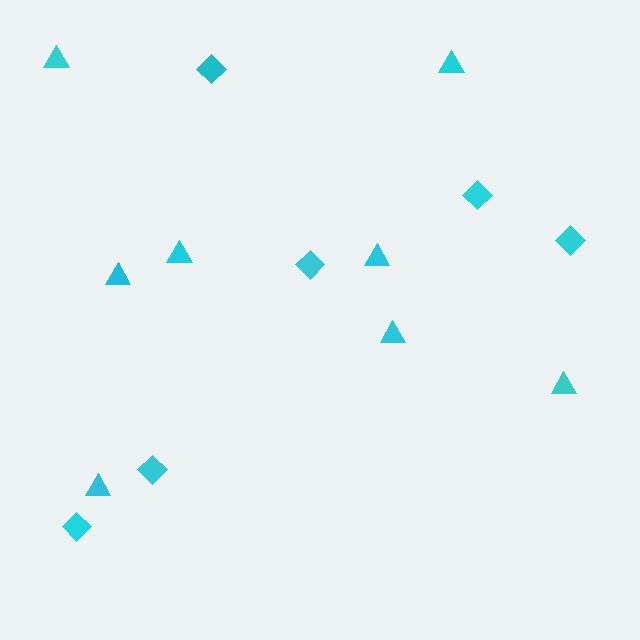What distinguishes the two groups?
There are 2 groups: one group of diamonds (6) and one group of triangles (8).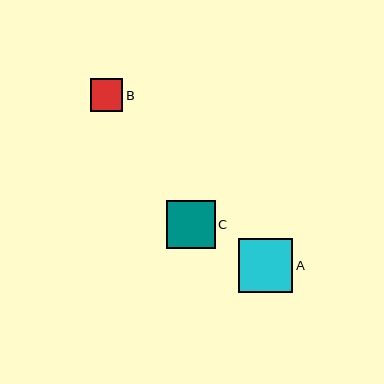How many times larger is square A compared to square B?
Square A is approximately 1.6 times the size of square B.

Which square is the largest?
Square A is the largest with a size of approximately 54 pixels.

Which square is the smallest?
Square B is the smallest with a size of approximately 33 pixels.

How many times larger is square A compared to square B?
Square A is approximately 1.6 times the size of square B.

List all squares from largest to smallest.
From largest to smallest: A, C, B.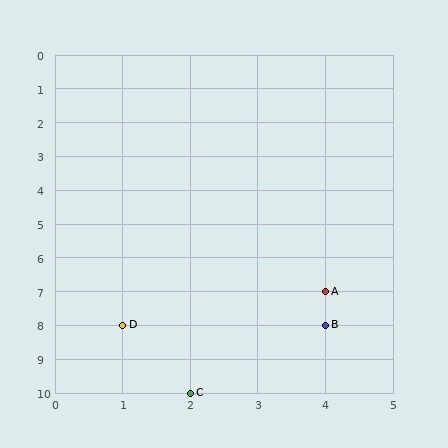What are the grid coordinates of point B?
Point B is at grid coordinates (4, 8).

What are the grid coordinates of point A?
Point A is at grid coordinates (4, 7).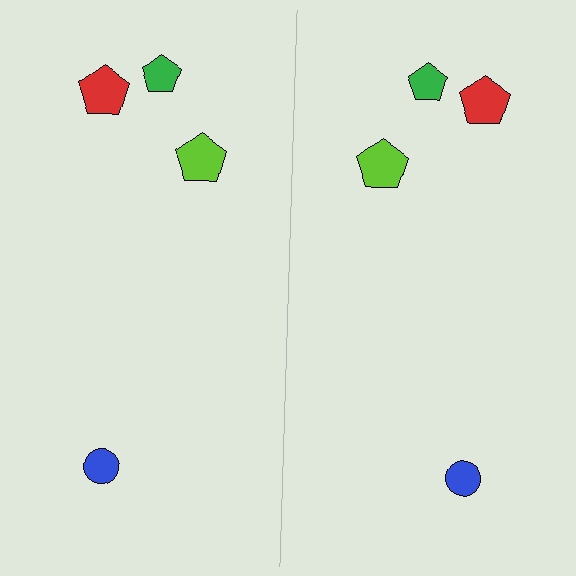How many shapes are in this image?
There are 8 shapes in this image.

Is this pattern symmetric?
Yes, this pattern has bilateral (reflection) symmetry.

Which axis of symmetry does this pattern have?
The pattern has a vertical axis of symmetry running through the center of the image.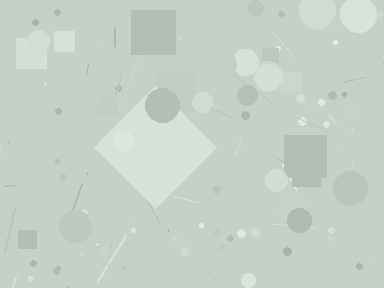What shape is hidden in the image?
A diamond is hidden in the image.